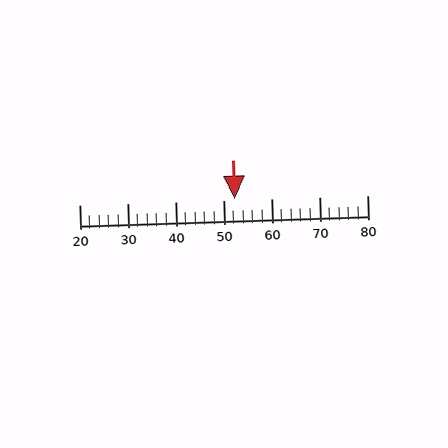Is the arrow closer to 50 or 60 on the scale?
The arrow is closer to 50.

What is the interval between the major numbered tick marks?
The major tick marks are spaced 10 units apart.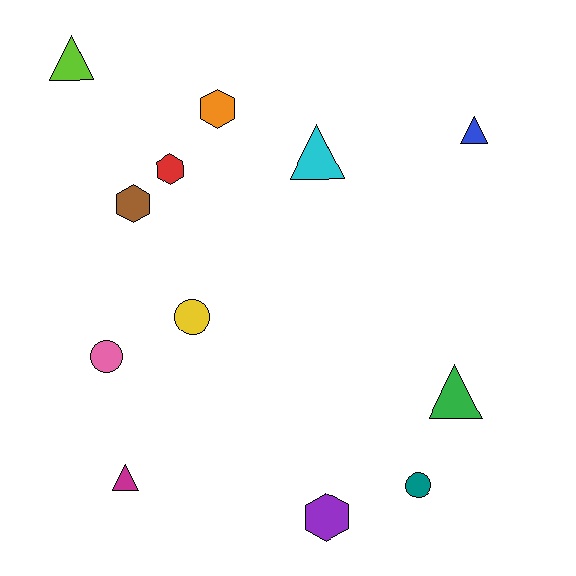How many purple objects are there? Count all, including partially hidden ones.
There is 1 purple object.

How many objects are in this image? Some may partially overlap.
There are 12 objects.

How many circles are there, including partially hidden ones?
There are 3 circles.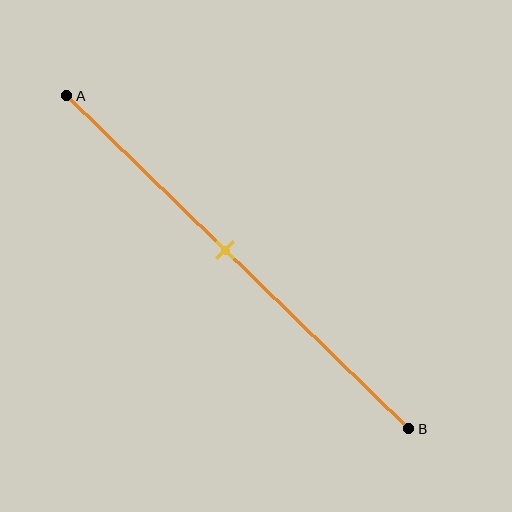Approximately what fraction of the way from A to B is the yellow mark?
The yellow mark is approximately 45% of the way from A to B.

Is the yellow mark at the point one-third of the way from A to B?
No, the mark is at about 45% from A, not at the 33% one-third point.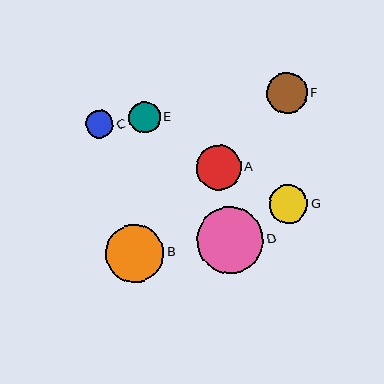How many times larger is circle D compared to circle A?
Circle D is approximately 1.5 times the size of circle A.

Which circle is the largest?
Circle D is the largest with a size of approximately 66 pixels.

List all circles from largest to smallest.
From largest to smallest: D, B, A, F, G, E, C.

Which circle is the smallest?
Circle C is the smallest with a size of approximately 27 pixels.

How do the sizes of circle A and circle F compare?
Circle A and circle F are approximately the same size.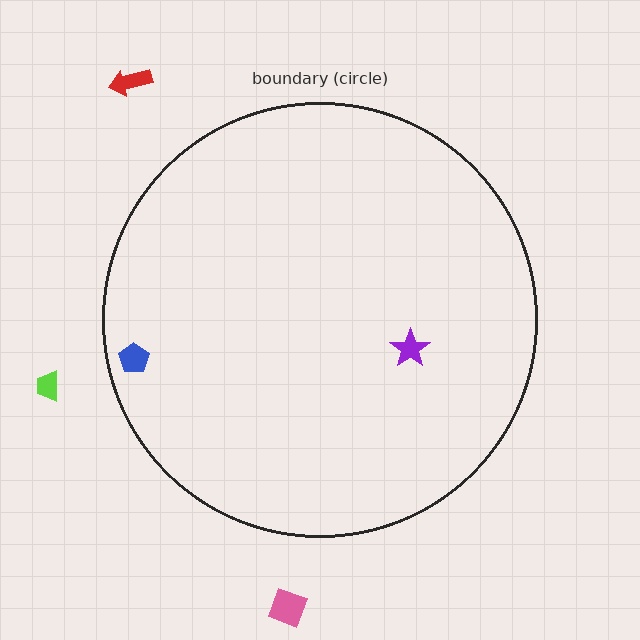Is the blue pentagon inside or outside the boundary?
Inside.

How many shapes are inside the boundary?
2 inside, 3 outside.